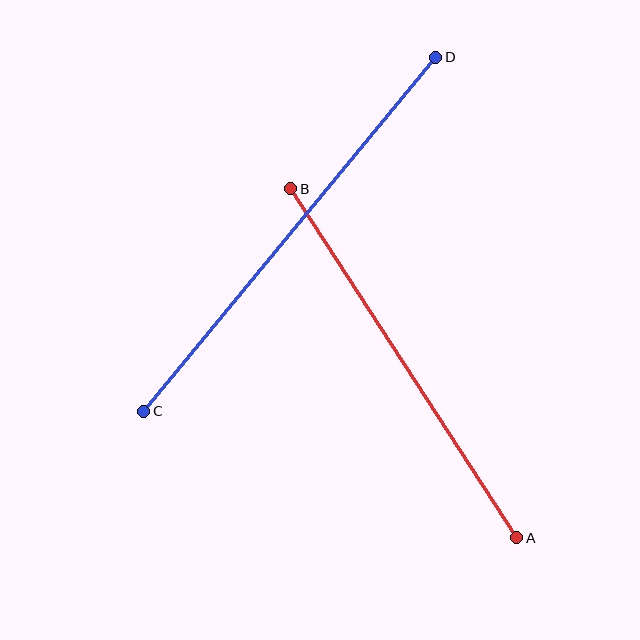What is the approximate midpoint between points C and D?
The midpoint is at approximately (290, 234) pixels.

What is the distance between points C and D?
The distance is approximately 459 pixels.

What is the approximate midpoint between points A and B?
The midpoint is at approximately (404, 363) pixels.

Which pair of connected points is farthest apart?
Points C and D are farthest apart.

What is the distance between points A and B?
The distance is approximately 416 pixels.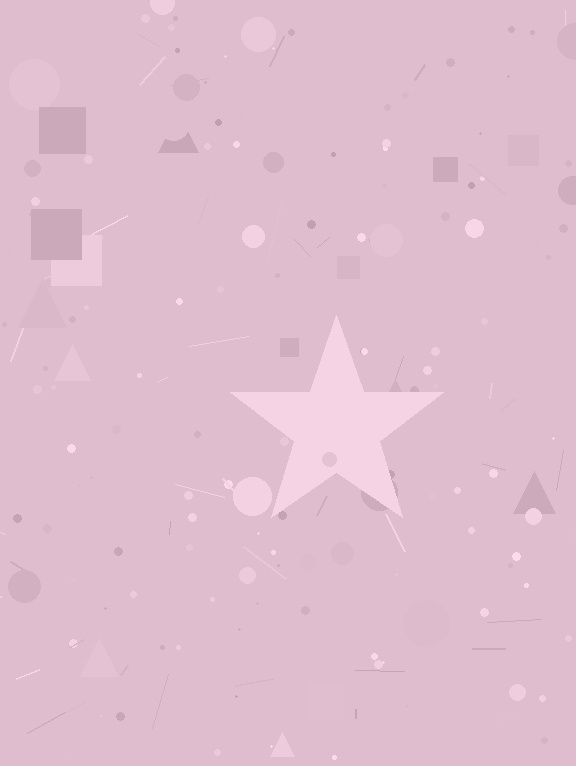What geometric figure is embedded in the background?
A star is embedded in the background.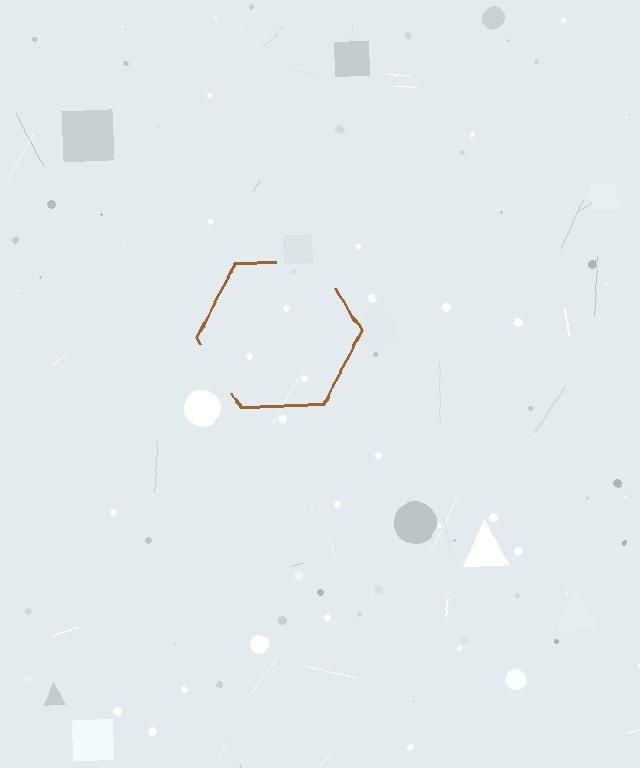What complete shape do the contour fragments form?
The contour fragments form a hexagon.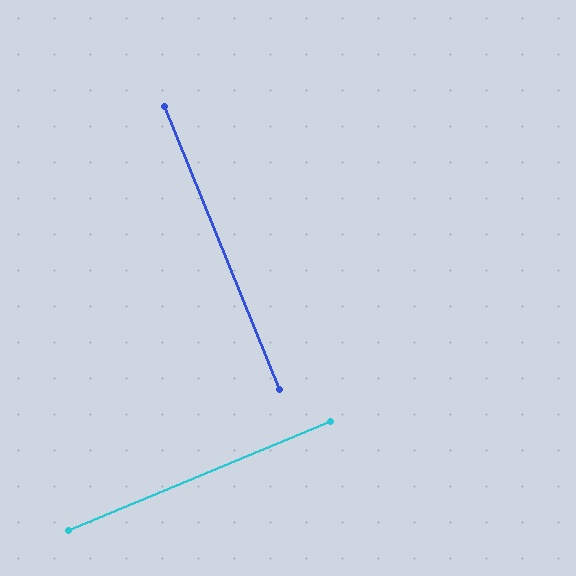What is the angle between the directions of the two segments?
Approximately 90 degrees.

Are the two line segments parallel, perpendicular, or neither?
Perpendicular — they meet at approximately 90°.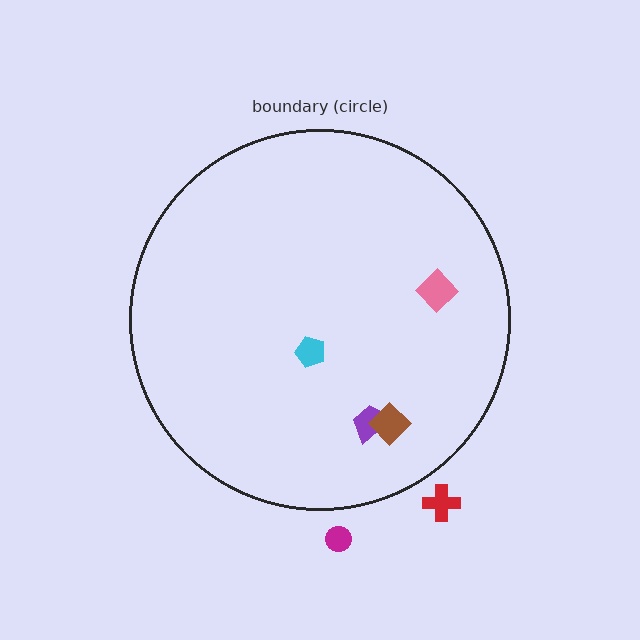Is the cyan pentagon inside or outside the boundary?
Inside.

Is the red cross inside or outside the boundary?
Outside.